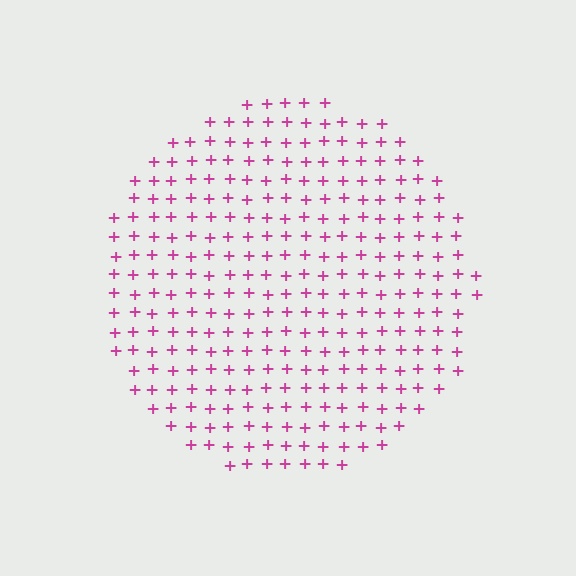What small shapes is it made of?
It is made of small plus signs.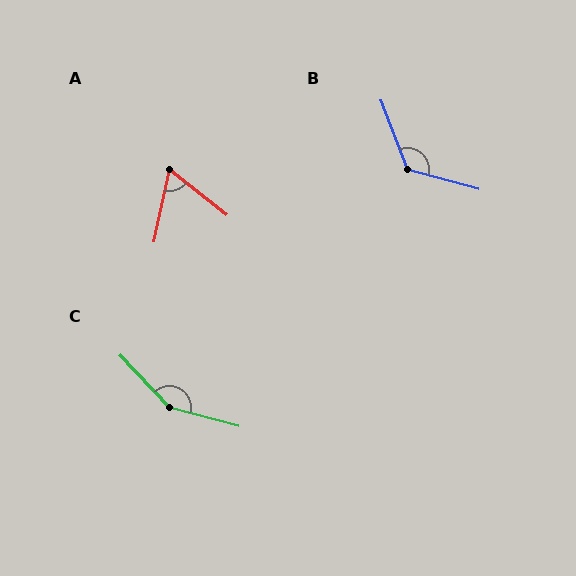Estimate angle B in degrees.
Approximately 126 degrees.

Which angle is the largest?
C, at approximately 148 degrees.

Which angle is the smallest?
A, at approximately 63 degrees.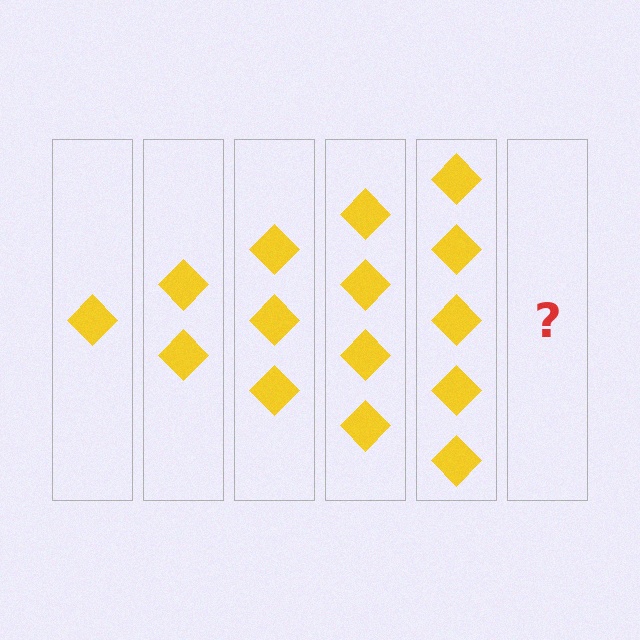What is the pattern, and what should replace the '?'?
The pattern is that each step adds one more diamond. The '?' should be 6 diamonds.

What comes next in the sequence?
The next element should be 6 diamonds.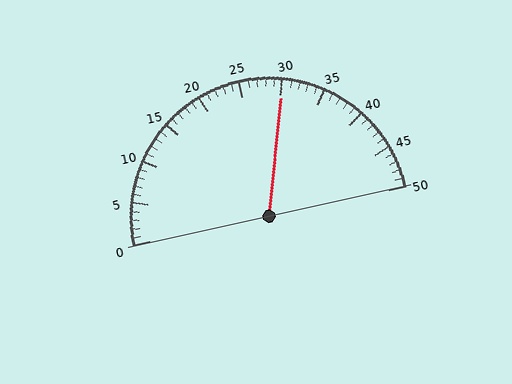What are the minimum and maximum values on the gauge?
The gauge ranges from 0 to 50.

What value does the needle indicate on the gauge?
The needle indicates approximately 30.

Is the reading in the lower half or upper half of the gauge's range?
The reading is in the upper half of the range (0 to 50).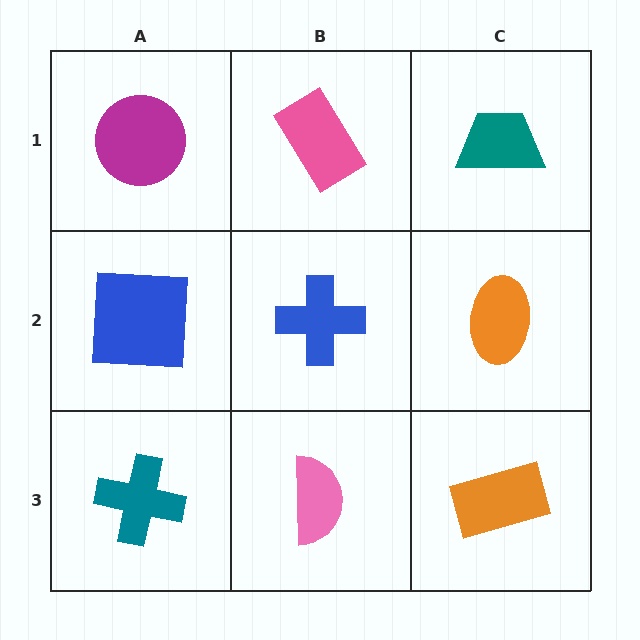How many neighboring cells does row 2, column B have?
4.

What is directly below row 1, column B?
A blue cross.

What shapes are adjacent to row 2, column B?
A pink rectangle (row 1, column B), a pink semicircle (row 3, column B), a blue square (row 2, column A), an orange ellipse (row 2, column C).